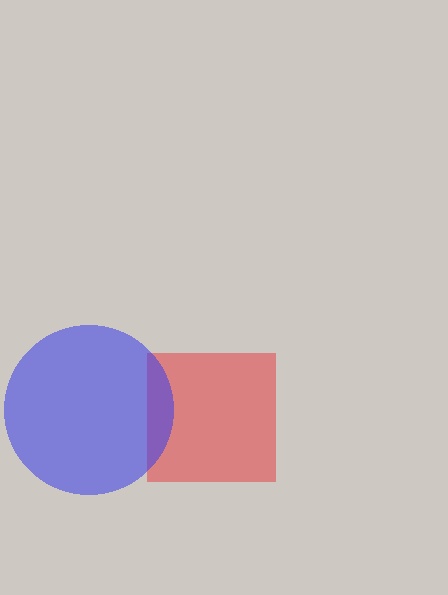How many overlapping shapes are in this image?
There are 2 overlapping shapes in the image.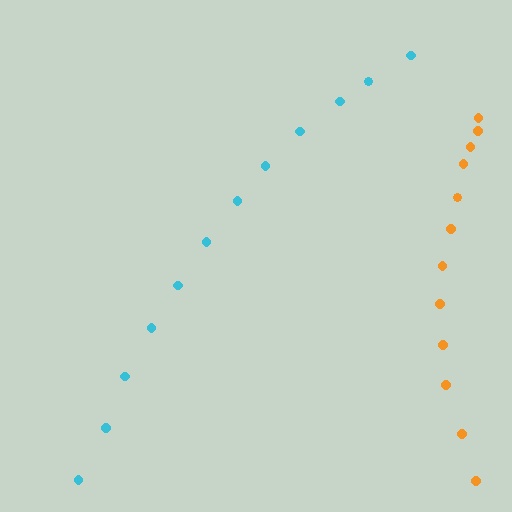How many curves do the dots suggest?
There are 2 distinct paths.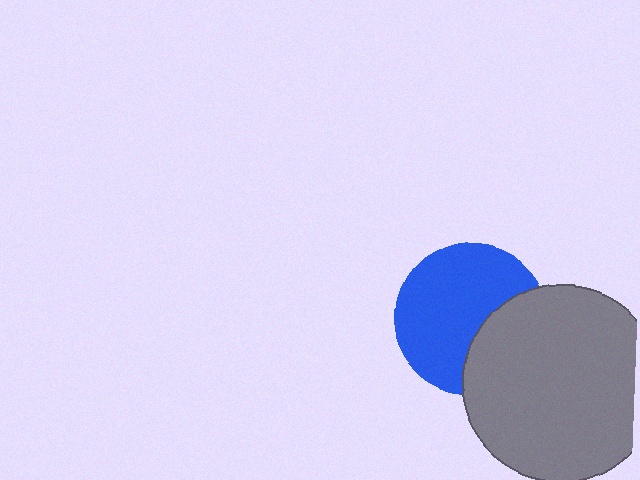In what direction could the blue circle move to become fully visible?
The blue circle could move left. That would shift it out from behind the gray circle entirely.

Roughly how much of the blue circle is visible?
Most of it is visible (roughly 67%).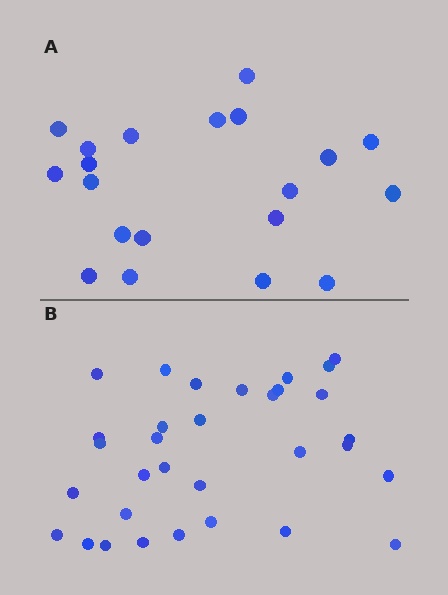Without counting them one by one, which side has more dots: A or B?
Region B (the bottom region) has more dots.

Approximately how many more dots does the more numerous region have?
Region B has roughly 12 or so more dots than region A.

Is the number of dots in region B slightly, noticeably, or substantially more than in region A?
Region B has substantially more. The ratio is roughly 1.6 to 1.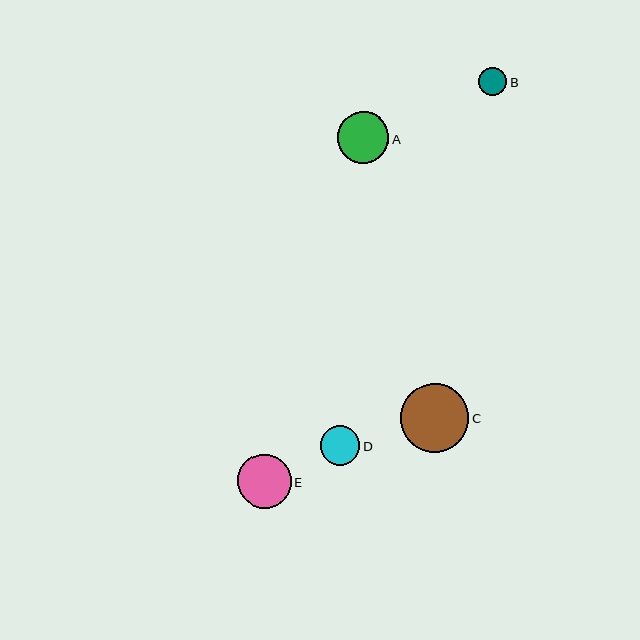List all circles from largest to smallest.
From largest to smallest: C, E, A, D, B.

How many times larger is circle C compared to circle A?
Circle C is approximately 1.3 times the size of circle A.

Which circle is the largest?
Circle C is the largest with a size of approximately 68 pixels.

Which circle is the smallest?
Circle B is the smallest with a size of approximately 28 pixels.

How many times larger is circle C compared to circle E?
Circle C is approximately 1.3 times the size of circle E.